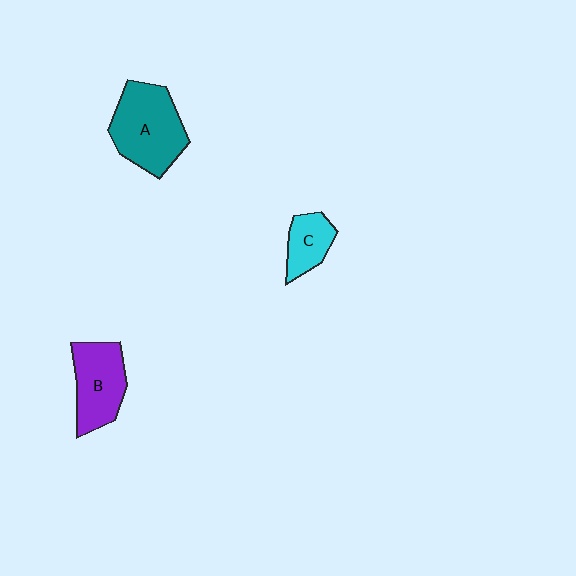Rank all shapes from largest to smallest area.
From largest to smallest: A (teal), B (purple), C (cyan).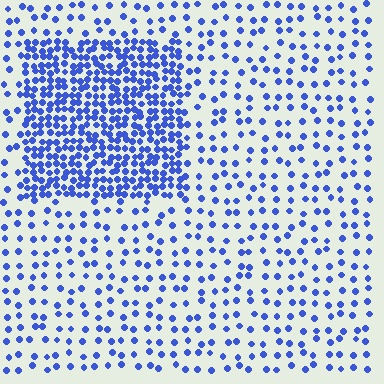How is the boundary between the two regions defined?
The boundary is defined by a change in element density (approximately 2.9x ratio). All elements are the same color, size, and shape.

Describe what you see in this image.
The image contains small blue elements arranged at two different densities. A rectangle-shaped region is visible where the elements are more densely packed than the surrounding area.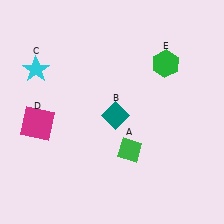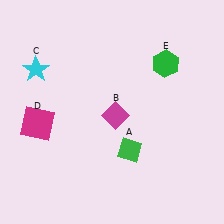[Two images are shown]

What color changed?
The diamond (B) changed from teal in Image 1 to magenta in Image 2.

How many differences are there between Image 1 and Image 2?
There is 1 difference between the two images.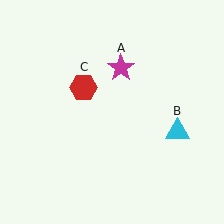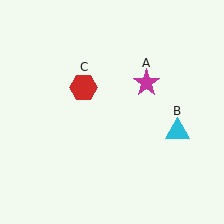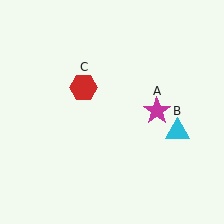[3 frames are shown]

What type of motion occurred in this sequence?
The magenta star (object A) rotated clockwise around the center of the scene.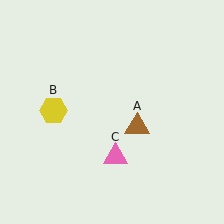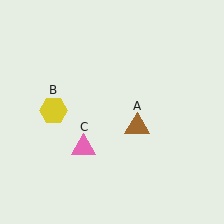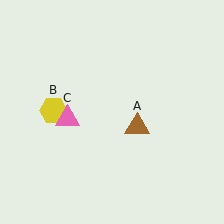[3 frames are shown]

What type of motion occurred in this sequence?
The pink triangle (object C) rotated clockwise around the center of the scene.